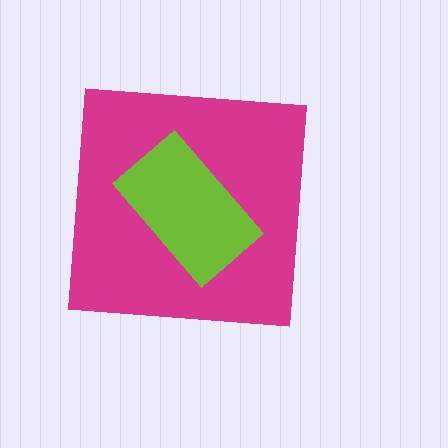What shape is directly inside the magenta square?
The lime rectangle.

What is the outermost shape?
The magenta square.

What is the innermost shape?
The lime rectangle.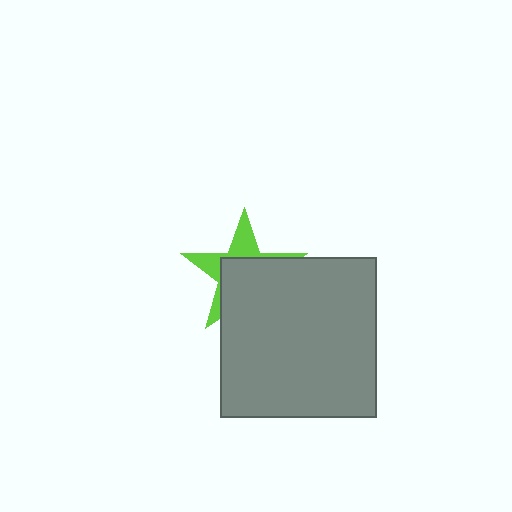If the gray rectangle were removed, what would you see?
You would see the complete lime star.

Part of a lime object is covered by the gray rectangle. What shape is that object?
It is a star.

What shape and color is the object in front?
The object in front is a gray rectangle.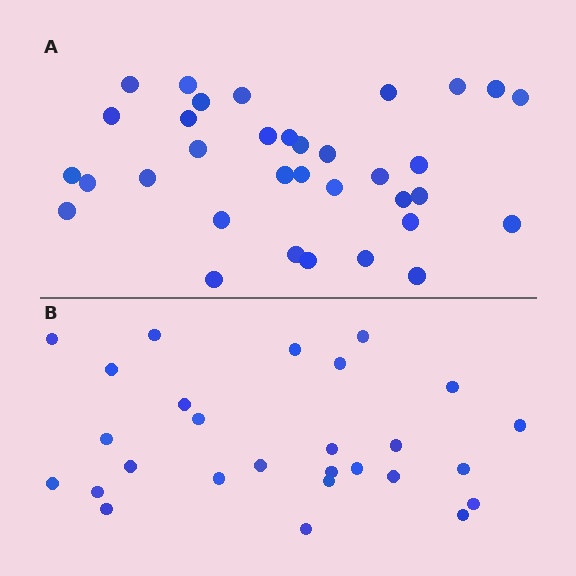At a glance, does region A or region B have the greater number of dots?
Region A (the top region) has more dots.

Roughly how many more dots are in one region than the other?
Region A has roughly 8 or so more dots than region B.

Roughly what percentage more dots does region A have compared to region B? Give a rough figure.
About 25% more.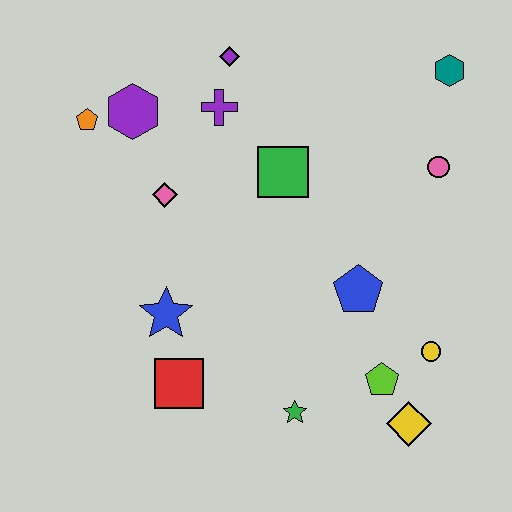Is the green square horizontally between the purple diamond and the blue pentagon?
Yes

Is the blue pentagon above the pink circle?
No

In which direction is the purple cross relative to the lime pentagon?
The purple cross is above the lime pentagon.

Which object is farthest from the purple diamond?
The yellow diamond is farthest from the purple diamond.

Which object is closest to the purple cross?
The purple diamond is closest to the purple cross.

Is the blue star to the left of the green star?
Yes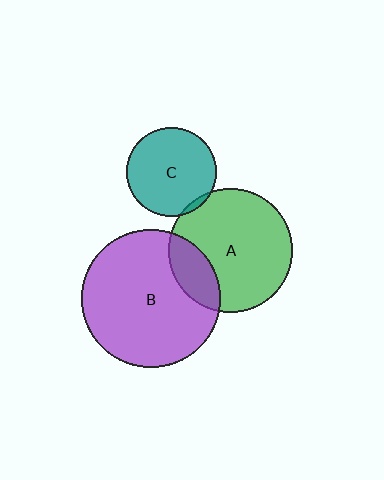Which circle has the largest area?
Circle B (purple).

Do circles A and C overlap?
Yes.